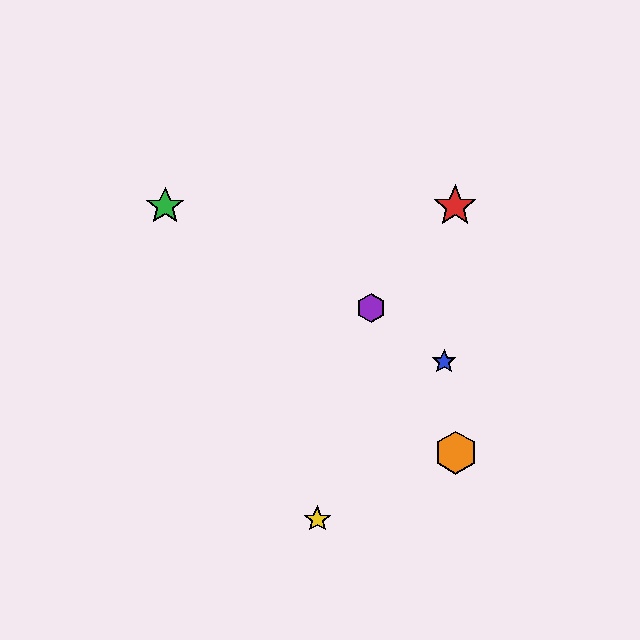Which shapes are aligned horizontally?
The red star, the green star are aligned horizontally.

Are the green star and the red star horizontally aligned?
Yes, both are at y≈206.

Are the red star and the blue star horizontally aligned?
No, the red star is at y≈206 and the blue star is at y≈362.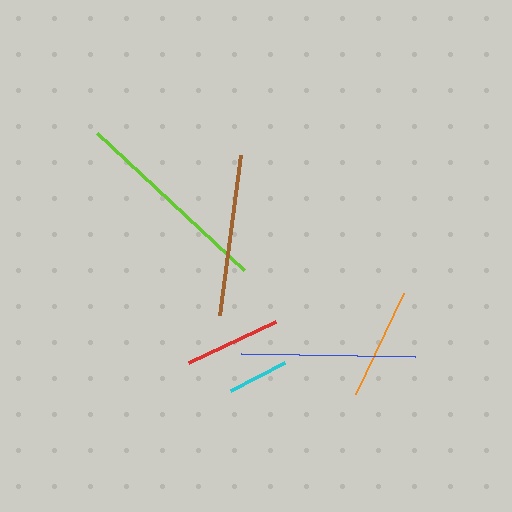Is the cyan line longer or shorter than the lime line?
The lime line is longer than the cyan line.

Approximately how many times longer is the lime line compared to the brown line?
The lime line is approximately 1.2 times the length of the brown line.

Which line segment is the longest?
The lime line is the longest at approximately 201 pixels.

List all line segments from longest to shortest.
From longest to shortest: lime, blue, brown, orange, red, cyan.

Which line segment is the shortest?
The cyan line is the shortest at approximately 61 pixels.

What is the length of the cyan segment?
The cyan segment is approximately 61 pixels long.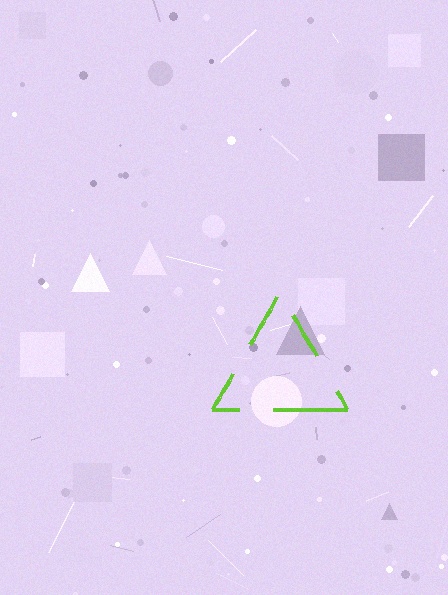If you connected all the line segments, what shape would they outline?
They would outline a triangle.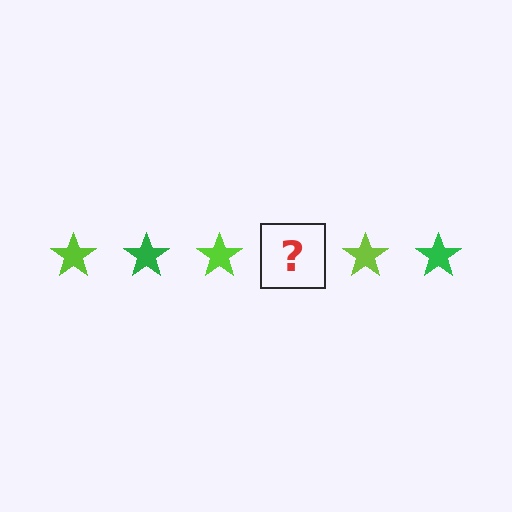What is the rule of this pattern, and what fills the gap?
The rule is that the pattern cycles through lime, green stars. The gap should be filled with a green star.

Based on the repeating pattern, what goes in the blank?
The blank should be a green star.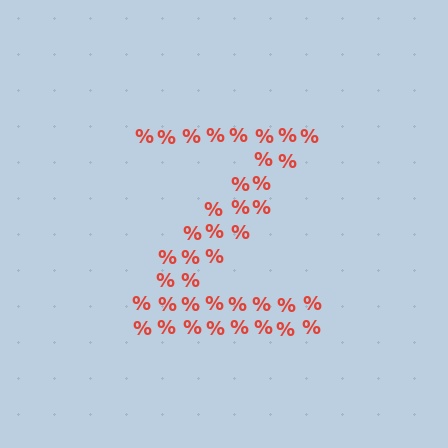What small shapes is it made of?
It is made of small percent signs.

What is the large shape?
The large shape is the letter Z.